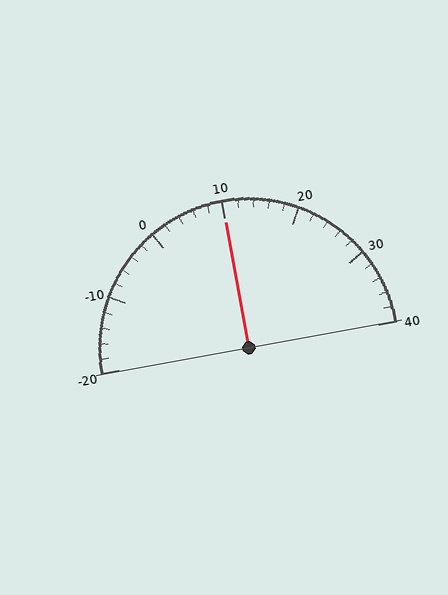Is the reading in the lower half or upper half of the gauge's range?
The reading is in the upper half of the range (-20 to 40).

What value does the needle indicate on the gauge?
The needle indicates approximately 10.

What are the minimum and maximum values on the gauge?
The gauge ranges from -20 to 40.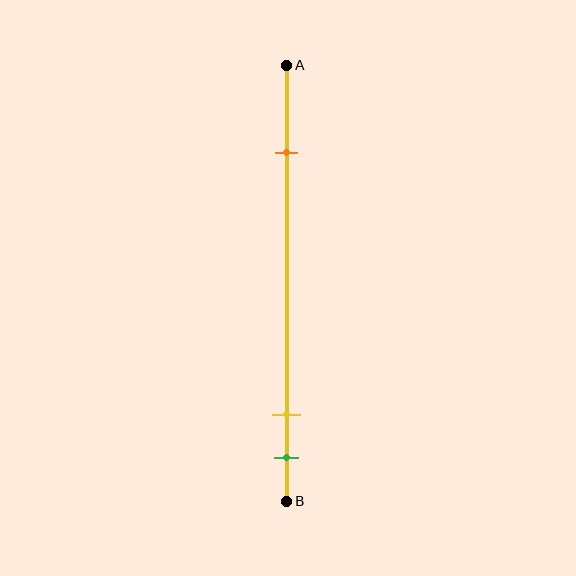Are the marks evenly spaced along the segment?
No, the marks are not evenly spaced.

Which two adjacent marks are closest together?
The yellow and green marks are the closest adjacent pair.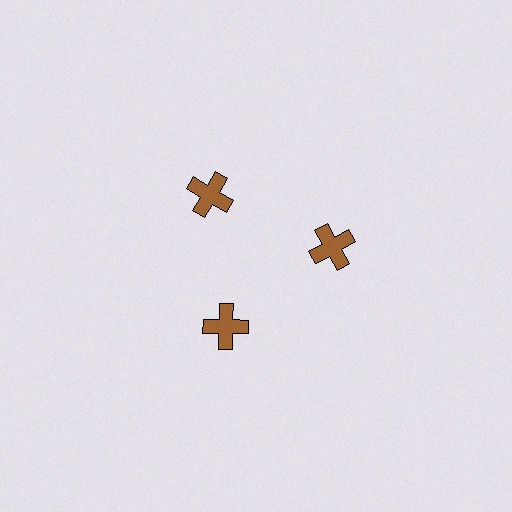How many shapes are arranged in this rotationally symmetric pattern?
There are 3 shapes, arranged in 3 groups of 1.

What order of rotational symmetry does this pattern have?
This pattern has 3-fold rotational symmetry.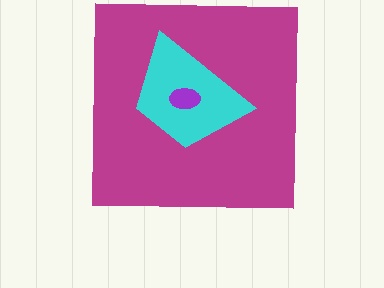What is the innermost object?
The purple ellipse.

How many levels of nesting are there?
3.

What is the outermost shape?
The magenta square.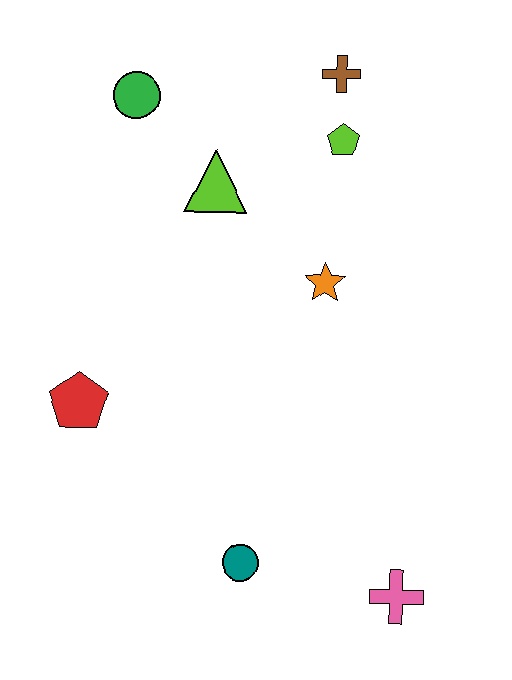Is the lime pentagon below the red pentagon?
No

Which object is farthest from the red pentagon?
The brown cross is farthest from the red pentagon.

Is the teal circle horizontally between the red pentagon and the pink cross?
Yes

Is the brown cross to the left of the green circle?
No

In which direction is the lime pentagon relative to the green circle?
The lime pentagon is to the right of the green circle.